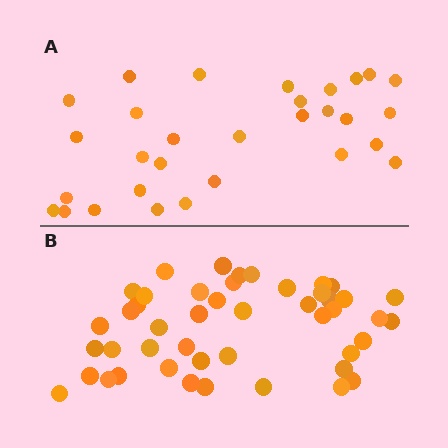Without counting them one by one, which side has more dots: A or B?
Region B (the bottom region) has more dots.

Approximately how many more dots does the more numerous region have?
Region B has approximately 15 more dots than region A.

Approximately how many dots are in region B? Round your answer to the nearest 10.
About 50 dots. (The exact count is 46, which rounds to 50.)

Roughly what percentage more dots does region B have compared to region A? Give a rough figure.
About 55% more.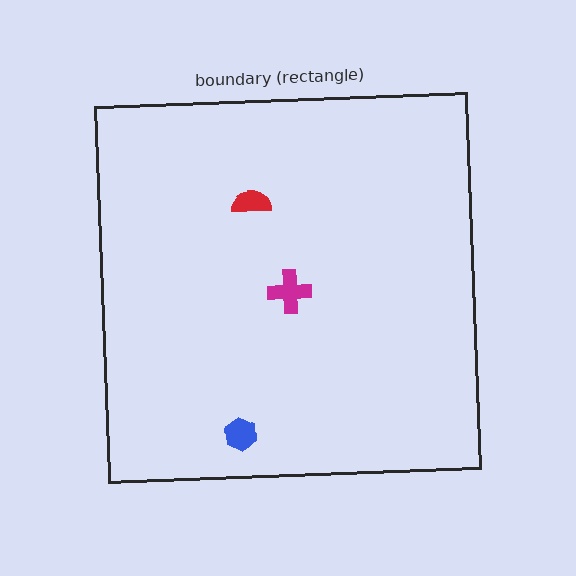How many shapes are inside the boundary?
3 inside, 0 outside.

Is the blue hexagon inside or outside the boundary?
Inside.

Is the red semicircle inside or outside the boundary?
Inside.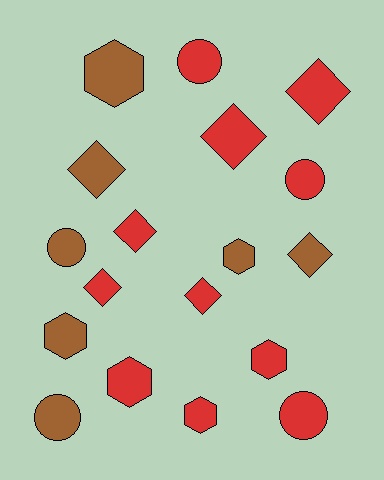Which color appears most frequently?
Red, with 11 objects.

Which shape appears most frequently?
Diamond, with 7 objects.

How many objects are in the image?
There are 18 objects.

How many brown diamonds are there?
There are 2 brown diamonds.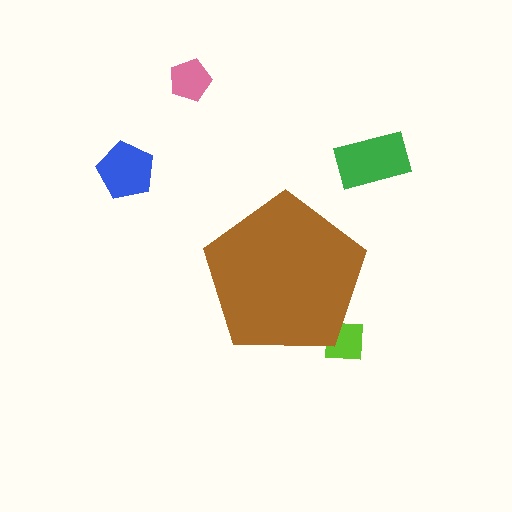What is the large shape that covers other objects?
A brown pentagon.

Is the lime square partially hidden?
Yes, the lime square is partially hidden behind the brown pentagon.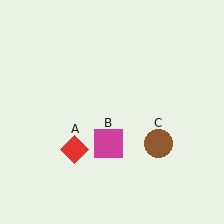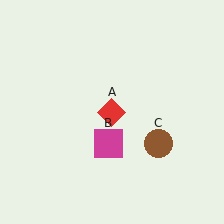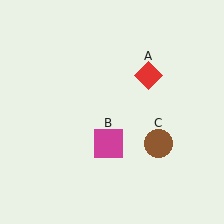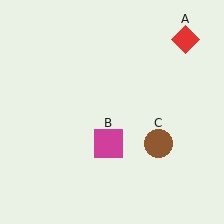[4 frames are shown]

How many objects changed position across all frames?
1 object changed position: red diamond (object A).